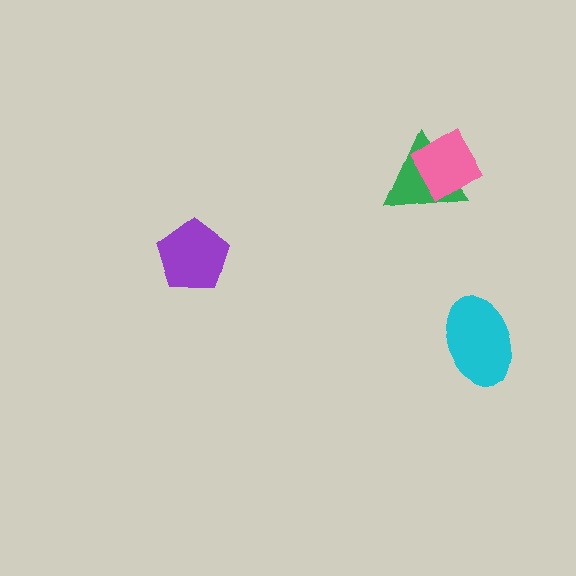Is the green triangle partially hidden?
Yes, it is partially covered by another shape.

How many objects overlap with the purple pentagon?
0 objects overlap with the purple pentagon.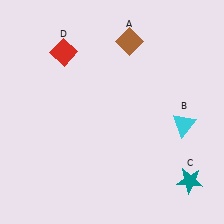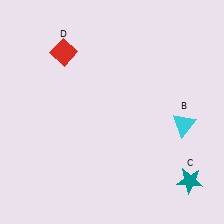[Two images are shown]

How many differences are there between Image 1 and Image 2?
There is 1 difference between the two images.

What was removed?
The brown diamond (A) was removed in Image 2.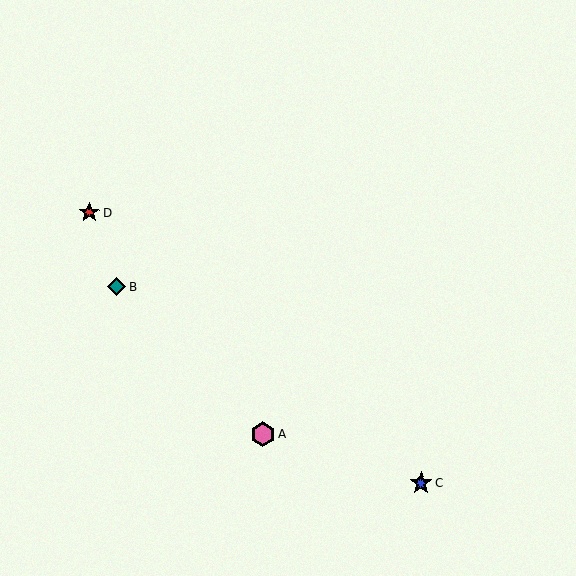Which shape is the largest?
The pink hexagon (labeled A) is the largest.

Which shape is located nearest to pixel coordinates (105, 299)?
The teal diamond (labeled B) at (117, 286) is nearest to that location.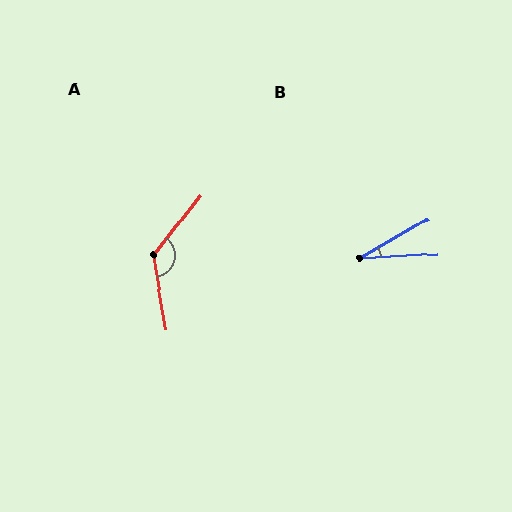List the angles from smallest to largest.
B (27°), A (132°).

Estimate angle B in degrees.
Approximately 27 degrees.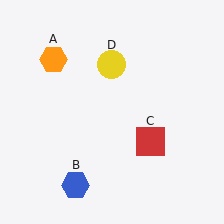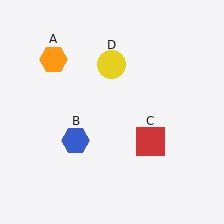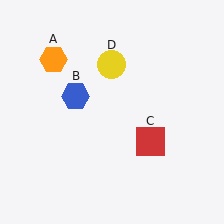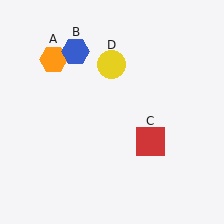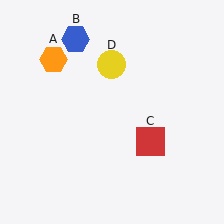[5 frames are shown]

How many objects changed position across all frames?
1 object changed position: blue hexagon (object B).